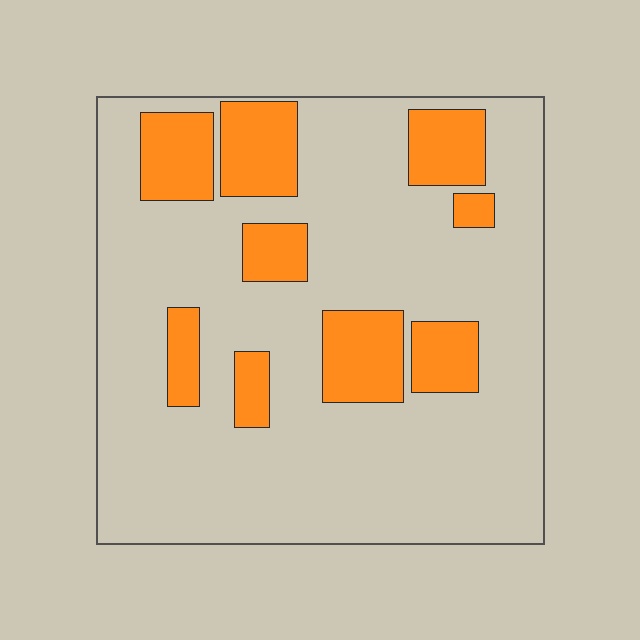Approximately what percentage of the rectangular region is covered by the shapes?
Approximately 20%.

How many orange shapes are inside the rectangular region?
9.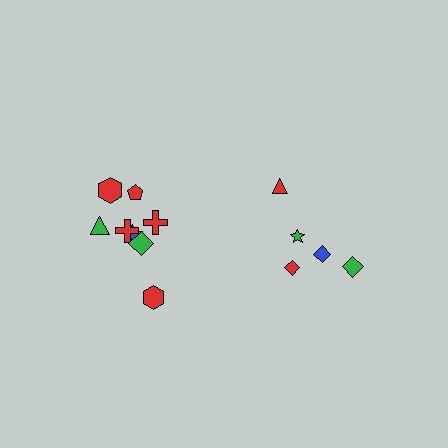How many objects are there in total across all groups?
There are 13 objects.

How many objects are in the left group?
There are 8 objects.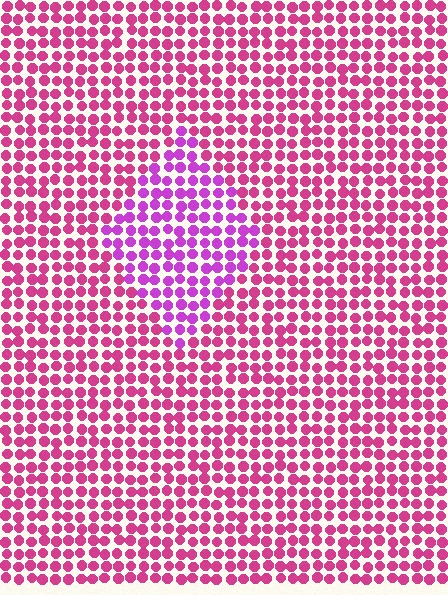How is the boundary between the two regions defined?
The boundary is defined purely by a slight shift in hue (about 33 degrees). Spacing, size, and orientation are identical on both sides.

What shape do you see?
I see a diamond.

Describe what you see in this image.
The image is filled with small magenta elements in a uniform arrangement. A diamond-shaped region is visible where the elements are tinted to a slightly different hue, forming a subtle color boundary.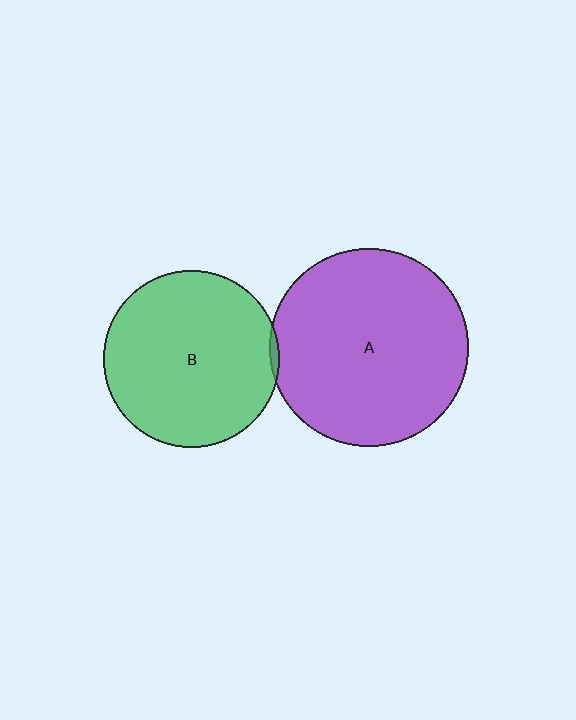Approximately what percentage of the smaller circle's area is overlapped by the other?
Approximately 5%.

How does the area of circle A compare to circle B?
Approximately 1.3 times.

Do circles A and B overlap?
Yes.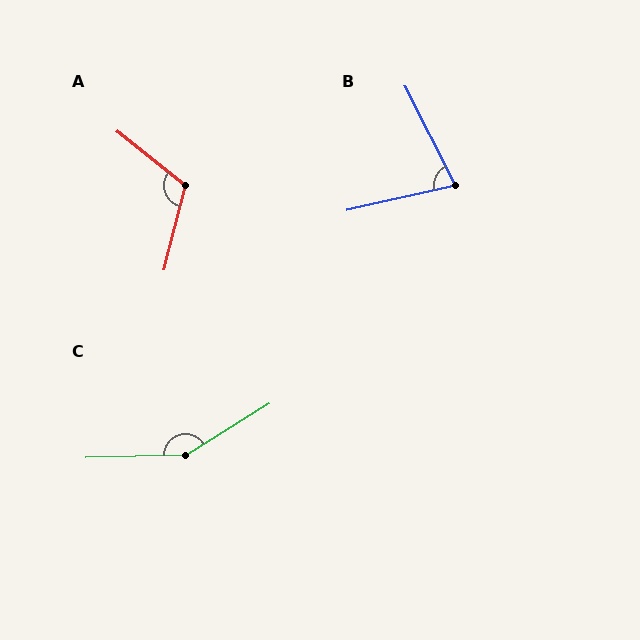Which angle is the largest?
C, at approximately 149 degrees.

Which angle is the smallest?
B, at approximately 76 degrees.